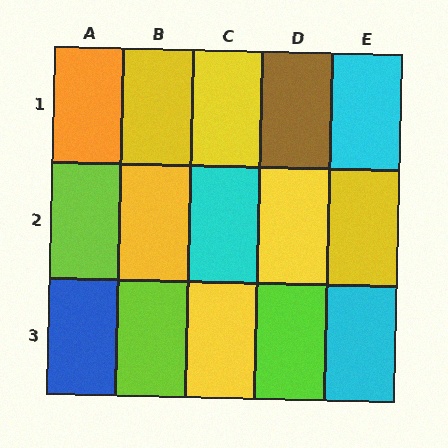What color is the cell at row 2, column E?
Yellow.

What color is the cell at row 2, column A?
Lime.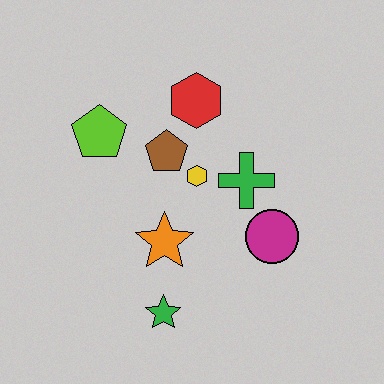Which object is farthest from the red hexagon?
The green star is farthest from the red hexagon.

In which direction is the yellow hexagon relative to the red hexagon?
The yellow hexagon is below the red hexagon.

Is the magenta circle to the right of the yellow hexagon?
Yes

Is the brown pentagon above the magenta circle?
Yes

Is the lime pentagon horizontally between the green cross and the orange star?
No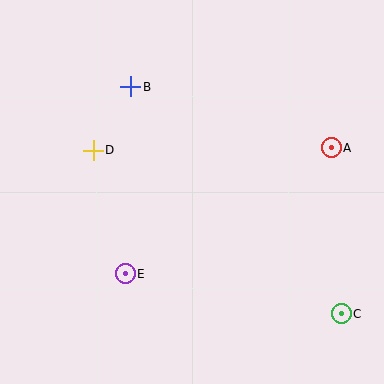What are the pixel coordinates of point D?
Point D is at (93, 150).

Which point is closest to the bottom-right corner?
Point C is closest to the bottom-right corner.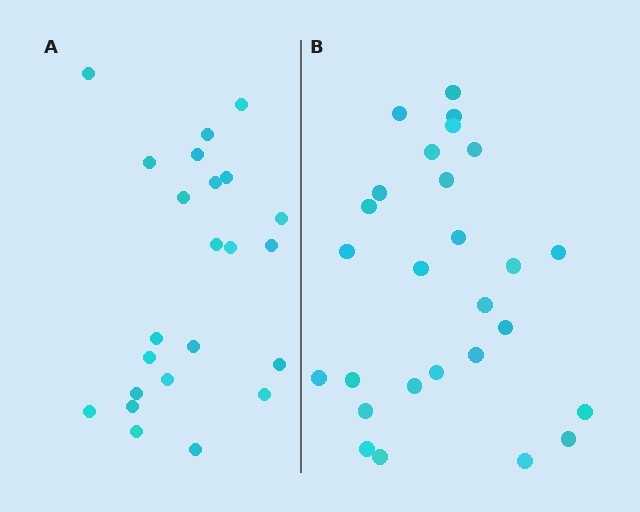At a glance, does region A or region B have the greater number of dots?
Region B (the right region) has more dots.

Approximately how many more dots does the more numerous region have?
Region B has about 4 more dots than region A.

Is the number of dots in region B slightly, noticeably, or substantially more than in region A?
Region B has only slightly more — the two regions are fairly close. The ratio is roughly 1.2 to 1.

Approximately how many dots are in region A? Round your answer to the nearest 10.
About 20 dots. (The exact count is 23, which rounds to 20.)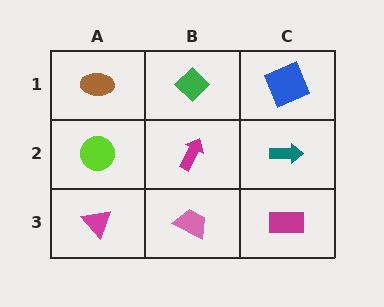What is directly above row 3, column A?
A lime circle.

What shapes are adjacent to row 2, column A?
A brown ellipse (row 1, column A), a magenta triangle (row 3, column A), a magenta arrow (row 2, column B).